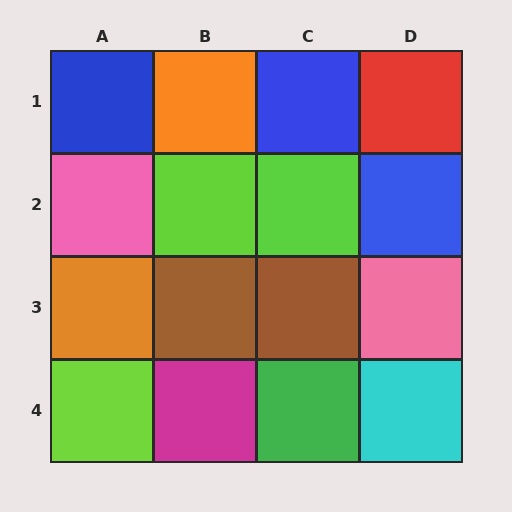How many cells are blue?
3 cells are blue.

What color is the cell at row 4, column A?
Lime.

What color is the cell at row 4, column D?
Cyan.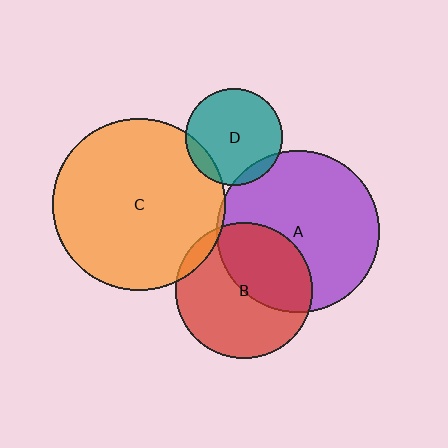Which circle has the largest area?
Circle C (orange).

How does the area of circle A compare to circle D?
Approximately 2.8 times.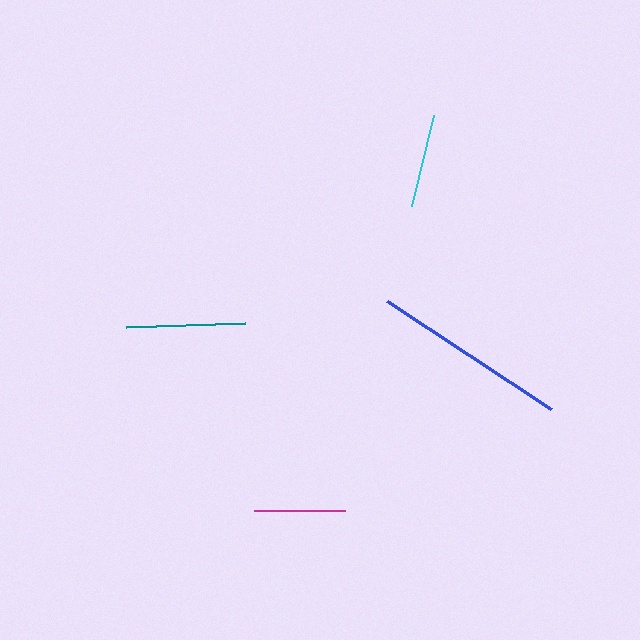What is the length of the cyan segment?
The cyan segment is approximately 94 pixels long.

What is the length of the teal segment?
The teal segment is approximately 119 pixels long.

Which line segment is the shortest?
The magenta line is the shortest at approximately 90 pixels.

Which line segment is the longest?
The blue line is the longest at approximately 197 pixels.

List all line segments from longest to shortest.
From longest to shortest: blue, teal, cyan, magenta.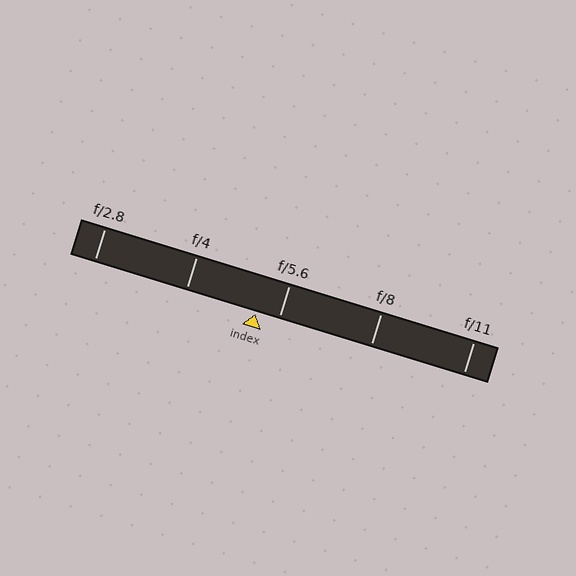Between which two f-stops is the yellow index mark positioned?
The index mark is between f/4 and f/5.6.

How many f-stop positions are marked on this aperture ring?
There are 5 f-stop positions marked.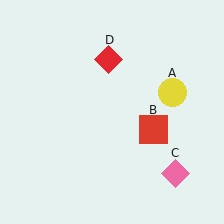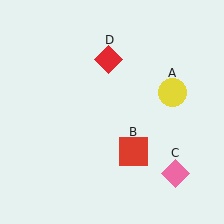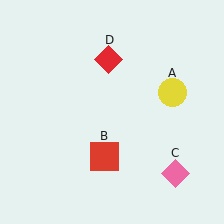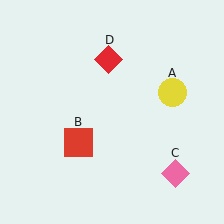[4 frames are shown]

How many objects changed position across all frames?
1 object changed position: red square (object B).